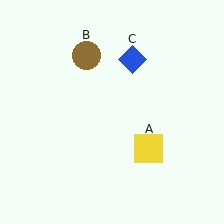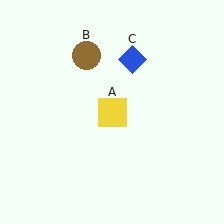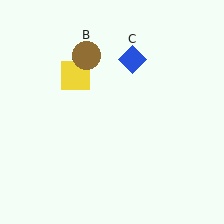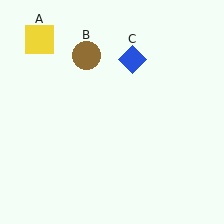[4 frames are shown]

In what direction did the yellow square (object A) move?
The yellow square (object A) moved up and to the left.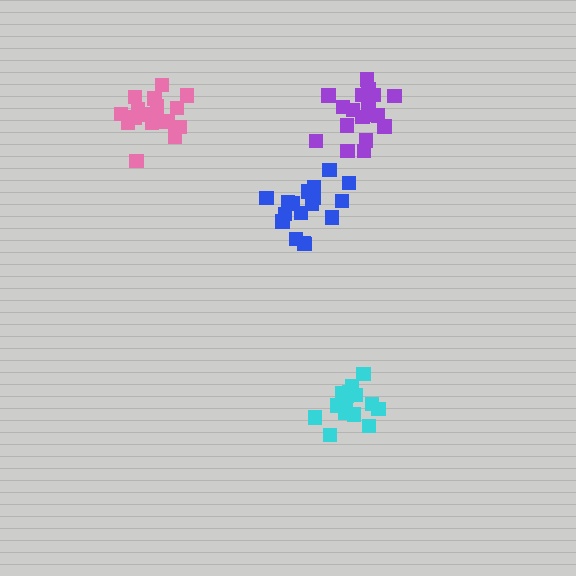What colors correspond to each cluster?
The clusters are colored: purple, cyan, blue, pink.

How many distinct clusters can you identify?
There are 4 distinct clusters.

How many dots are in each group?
Group 1: 18 dots, Group 2: 17 dots, Group 3: 17 dots, Group 4: 19 dots (71 total).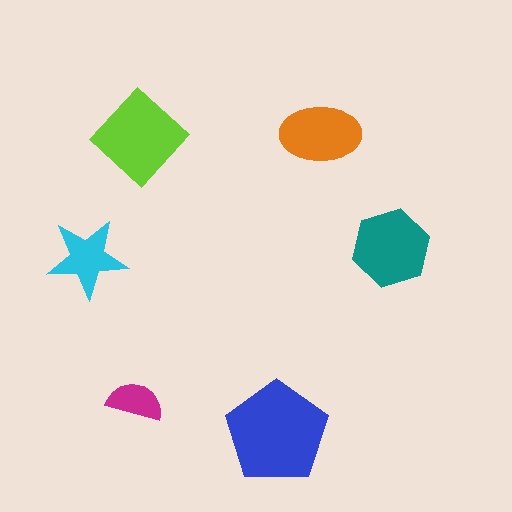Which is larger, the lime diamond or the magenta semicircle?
The lime diamond.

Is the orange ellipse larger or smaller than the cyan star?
Larger.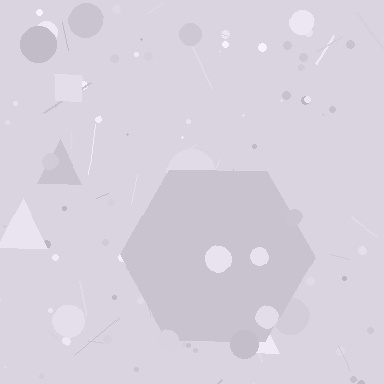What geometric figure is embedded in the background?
A hexagon is embedded in the background.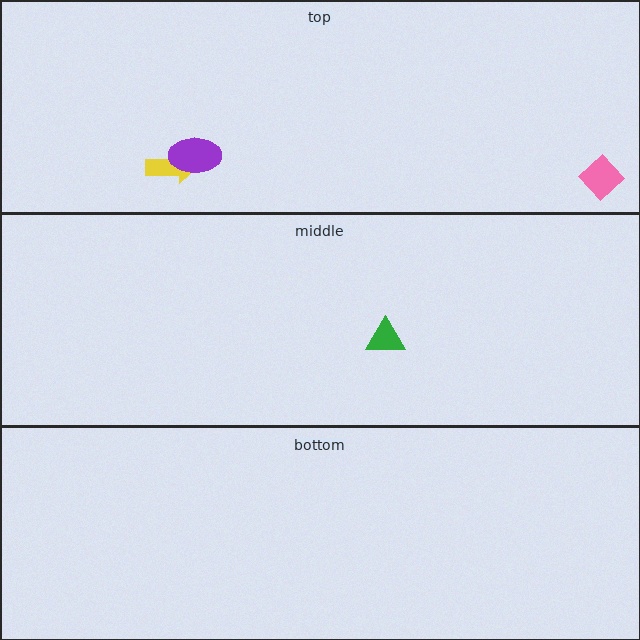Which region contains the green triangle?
The middle region.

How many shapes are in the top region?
3.